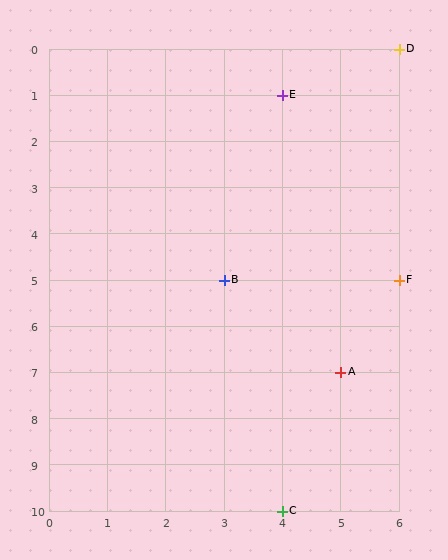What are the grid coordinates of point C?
Point C is at grid coordinates (4, 10).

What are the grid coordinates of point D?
Point D is at grid coordinates (6, 0).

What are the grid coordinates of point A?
Point A is at grid coordinates (5, 7).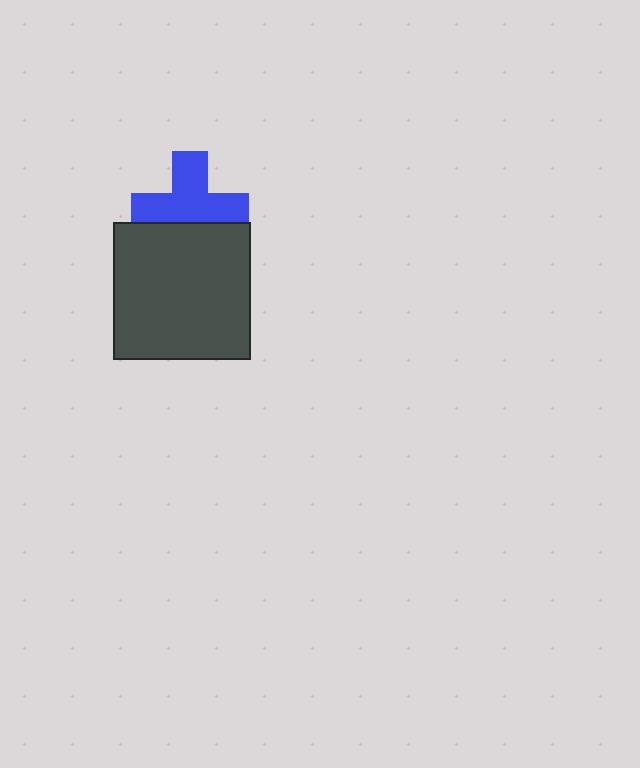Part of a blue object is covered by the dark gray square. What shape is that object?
It is a cross.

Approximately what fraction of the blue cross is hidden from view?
Roughly 33% of the blue cross is hidden behind the dark gray square.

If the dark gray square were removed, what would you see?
You would see the complete blue cross.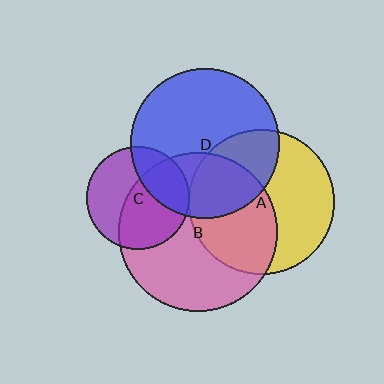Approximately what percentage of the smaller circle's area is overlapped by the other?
Approximately 55%.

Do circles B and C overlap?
Yes.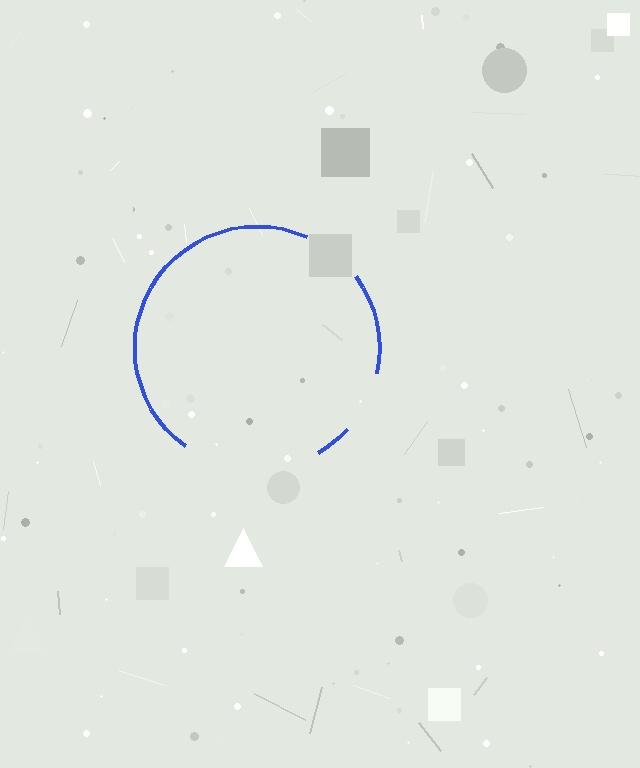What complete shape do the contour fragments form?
The contour fragments form a circle.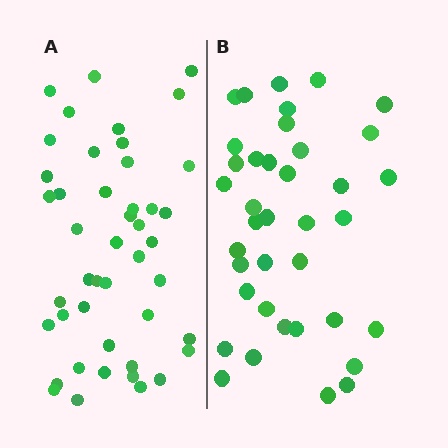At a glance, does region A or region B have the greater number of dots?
Region A (the left region) has more dots.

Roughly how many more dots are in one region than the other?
Region A has roughly 8 or so more dots than region B.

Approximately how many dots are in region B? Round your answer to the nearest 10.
About 40 dots. (The exact count is 38, which rounds to 40.)